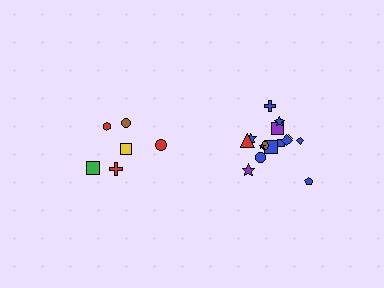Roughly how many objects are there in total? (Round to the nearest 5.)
Roughly 20 objects in total.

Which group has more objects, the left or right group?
The right group.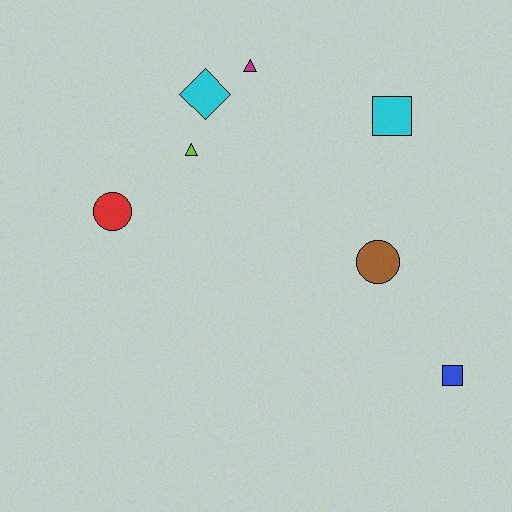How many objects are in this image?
There are 7 objects.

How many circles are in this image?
There are 2 circles.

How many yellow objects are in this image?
There are no yellow objects.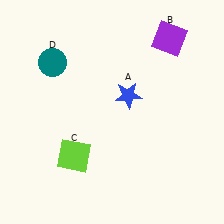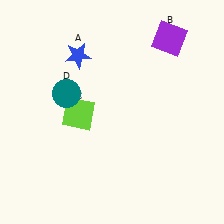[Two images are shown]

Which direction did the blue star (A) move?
The blue star (A) moved left.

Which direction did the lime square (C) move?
The lime square (C) moved up.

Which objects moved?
The objects that moved are: the blue star (A), the lime square (C), the teal circle (D).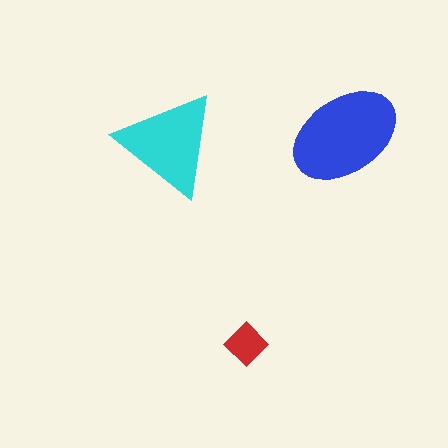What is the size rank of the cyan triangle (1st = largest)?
2nd.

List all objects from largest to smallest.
The blue ellipse, the cyan triangle, the red diamond.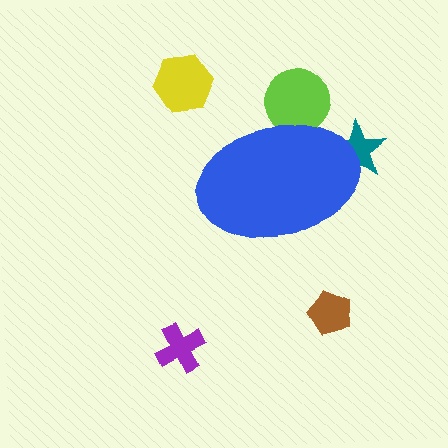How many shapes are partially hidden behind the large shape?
2 shapes are partially hidden.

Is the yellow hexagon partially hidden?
No, the yellow hexagon is fully visible.